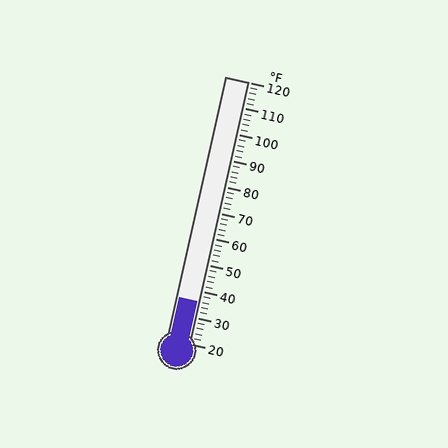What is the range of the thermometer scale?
The thermometer scale ranges from 20°F to 120°F.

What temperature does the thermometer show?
The thermometer shows approximately 36°F.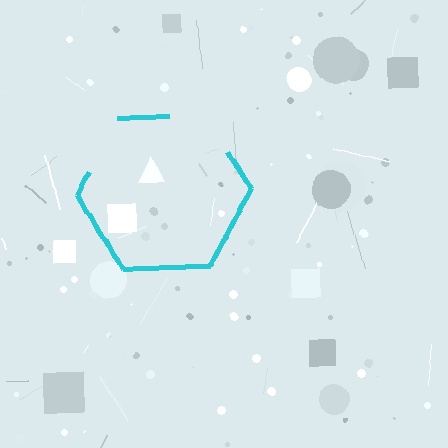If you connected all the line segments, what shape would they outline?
They would outline a hexagon.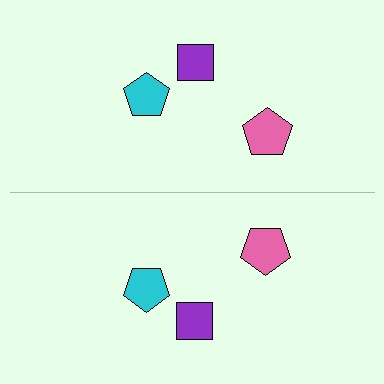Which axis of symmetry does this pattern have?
The pattern has a horizontal axis of symmetry running through the center of the image.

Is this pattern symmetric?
Yes, this pattern has bilateral (reflection) symmetry.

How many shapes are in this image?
There are 6 shapes in this image.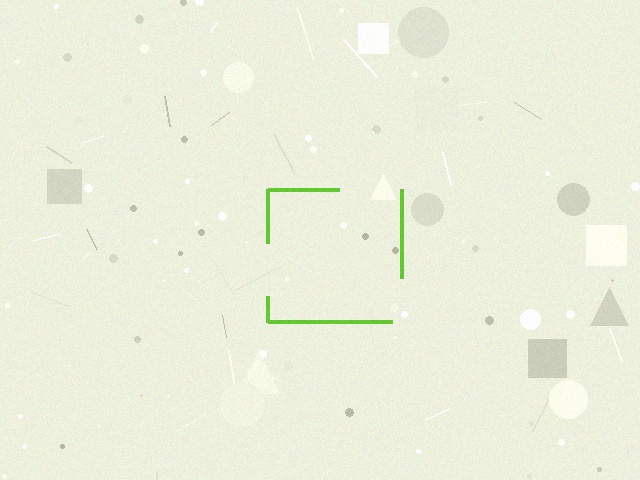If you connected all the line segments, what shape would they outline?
They would outline a square.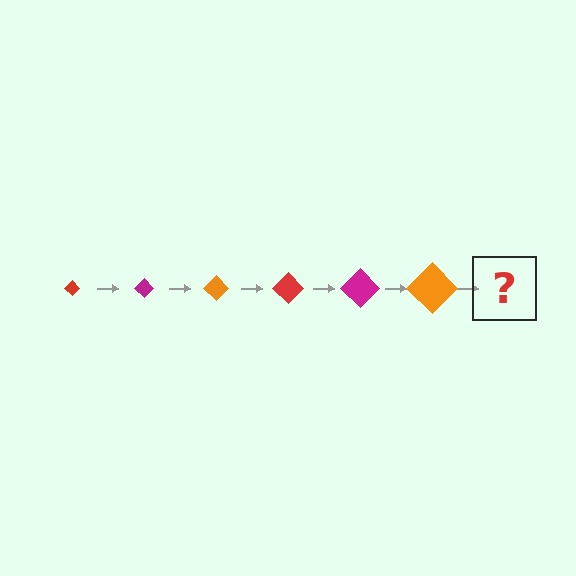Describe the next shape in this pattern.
It should be a red diamond, larger than the previous one.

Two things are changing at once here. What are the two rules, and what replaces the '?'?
The two rules are that the diamond grows larger each step and the color cycles through red, magenta, and orange. The '?' should be a red diamond, larger than the previous one.